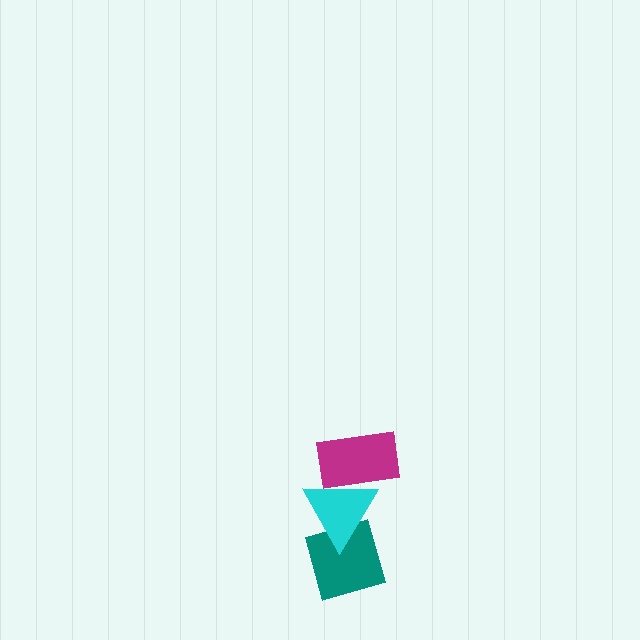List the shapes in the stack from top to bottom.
From top to bottom: the magenta rectangle, the cyan triangle, the teal diamond.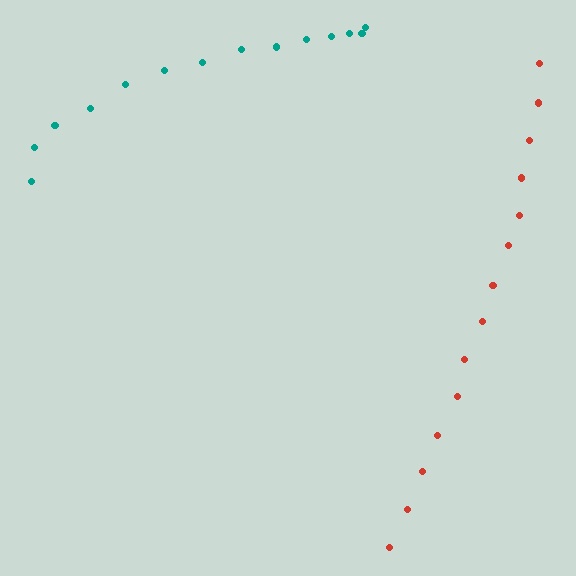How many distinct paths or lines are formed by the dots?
There are 2 distinct paths.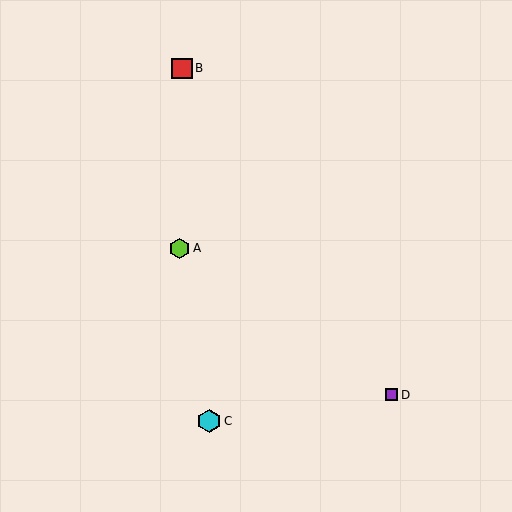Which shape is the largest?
The cyan hexagon (labeled C) is the largest.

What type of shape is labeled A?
Shape A is a lime hexagon.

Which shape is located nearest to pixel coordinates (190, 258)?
The lime hexagon (labeled A) at (179, 248) is nearest to that location.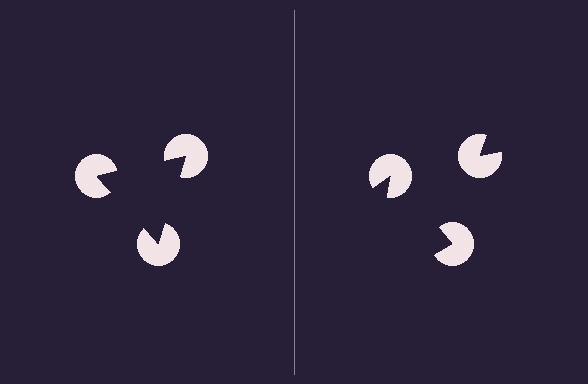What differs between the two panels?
The pac-man discs are positioned identically on both sides; only the wedge orientations differ. On the left they align to a triangle; on the right they are misaligned.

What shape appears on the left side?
An illusory triangle.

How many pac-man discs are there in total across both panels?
6 — 3 on each side.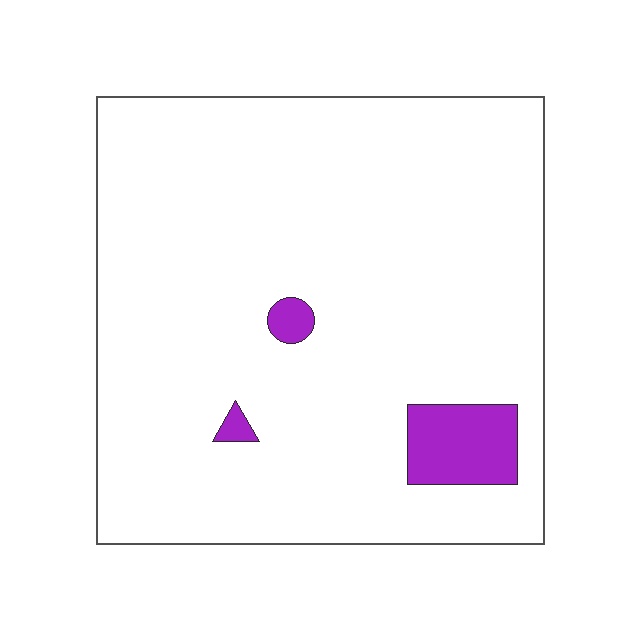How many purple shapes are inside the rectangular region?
3.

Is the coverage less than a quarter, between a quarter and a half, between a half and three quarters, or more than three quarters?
Less than a quarter.